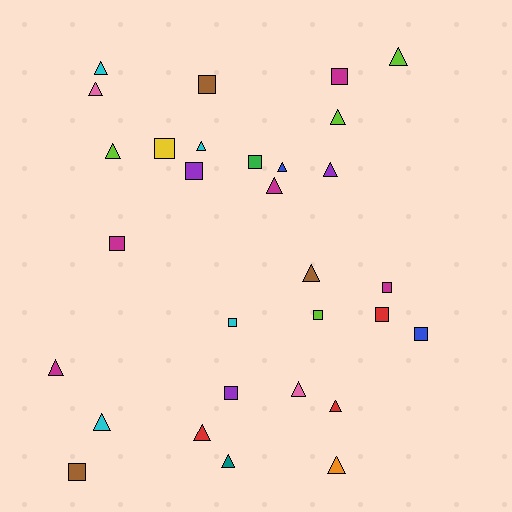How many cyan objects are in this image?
There are 4 cyan objects.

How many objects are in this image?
There are 30 objects.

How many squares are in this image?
There are 13 squares.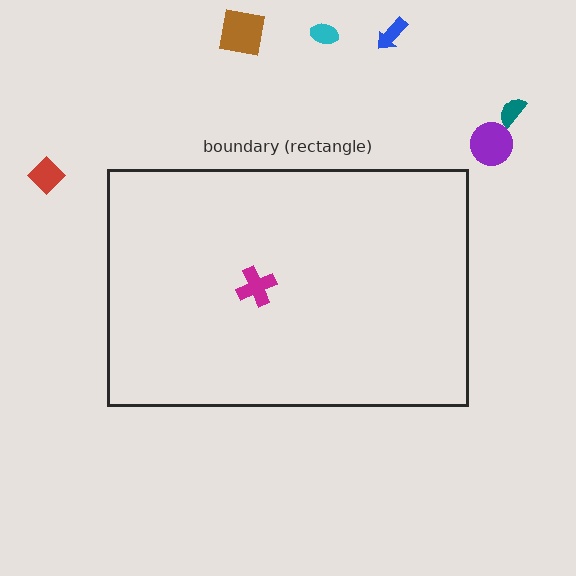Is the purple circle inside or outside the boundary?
Outside.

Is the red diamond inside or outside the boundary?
Outside.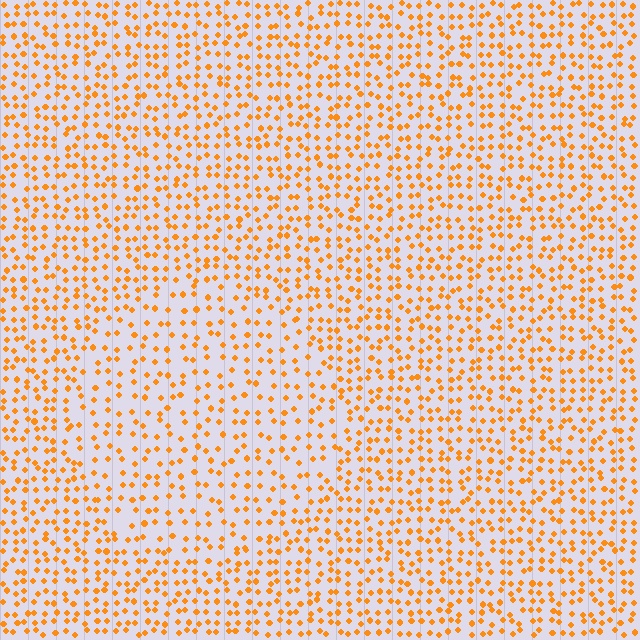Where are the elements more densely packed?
The elements are more densely packed outside the circle boundary.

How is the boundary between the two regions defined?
The boundary is defined by a change in element density (approximately 1.6x ratio). All elements are the same color, size, and shape.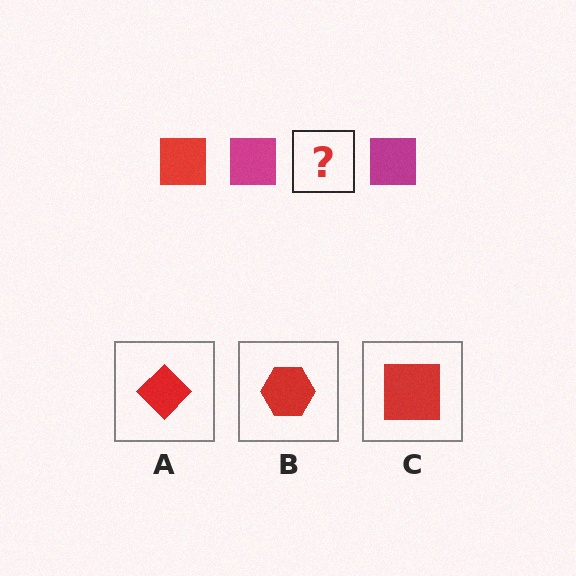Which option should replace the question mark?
Option C.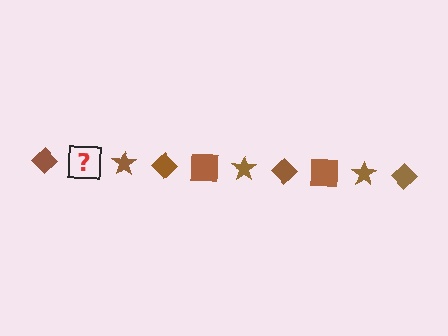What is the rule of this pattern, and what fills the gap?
The rule is that the pattern cycles through diamond, square, star shapes in brown. The gap should be filled with a brown square.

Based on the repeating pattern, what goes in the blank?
The blank should be a brown square.